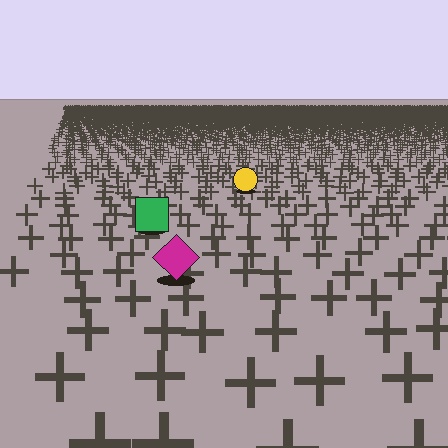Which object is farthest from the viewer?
The yellow circle is farthest from the viewer. It appears smaller and the ground texture around it is denser.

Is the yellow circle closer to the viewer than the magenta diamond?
No. The magenta diamond is closer — you can tell from the texture gradient: the ground texture is coarser near it.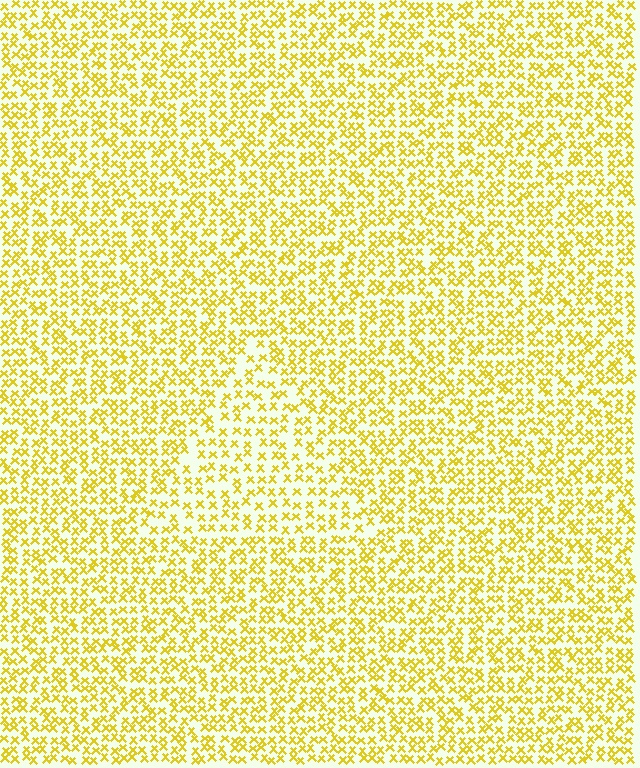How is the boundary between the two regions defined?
The boundary is defined by a change in element density (approximately 1.5x ratio). All elements are the same color, size, and shape.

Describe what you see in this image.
The image contains small yellow elements arranged at two different densities. A triangle-shaped region is visible where the elements are less densely packed than the surrounding area.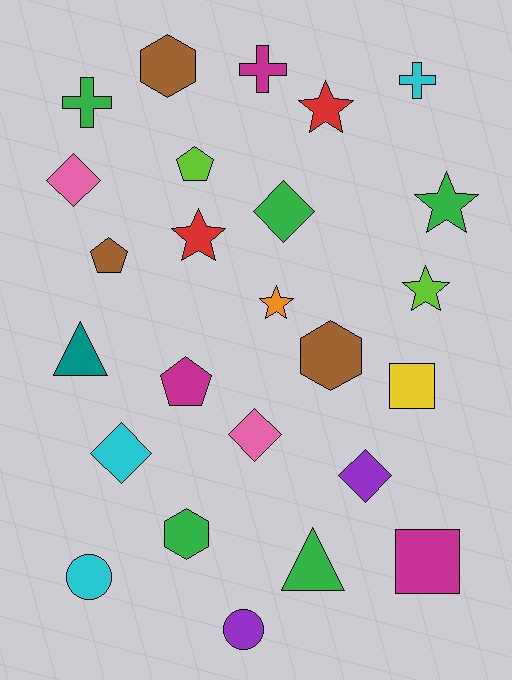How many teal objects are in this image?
There is 1 teal object.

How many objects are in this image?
There are 25 objects.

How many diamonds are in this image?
There are 5 diamonds.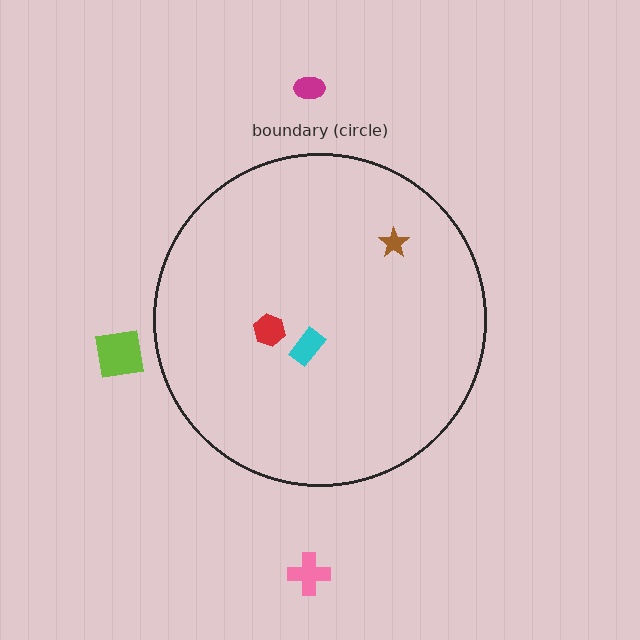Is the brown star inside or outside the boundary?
Inside.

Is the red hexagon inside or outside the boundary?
Inside.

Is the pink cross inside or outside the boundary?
Outside.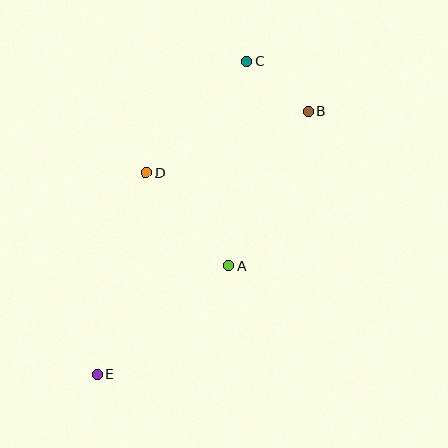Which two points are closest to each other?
Points B and C are closest to each other.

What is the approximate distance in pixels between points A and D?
The distance between A and D is approximately 124 pixels.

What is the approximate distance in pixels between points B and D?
The distance between B and D is approximately 173 pixels.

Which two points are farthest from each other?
Points C and E are farthest from each other.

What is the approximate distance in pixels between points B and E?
The distance between B and E is approximately 337 pixels.